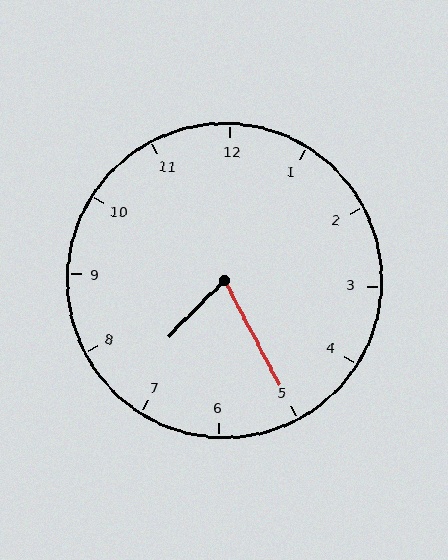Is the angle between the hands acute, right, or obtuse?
It is acute.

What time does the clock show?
7:25.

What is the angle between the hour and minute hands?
Approximately 72 degrees.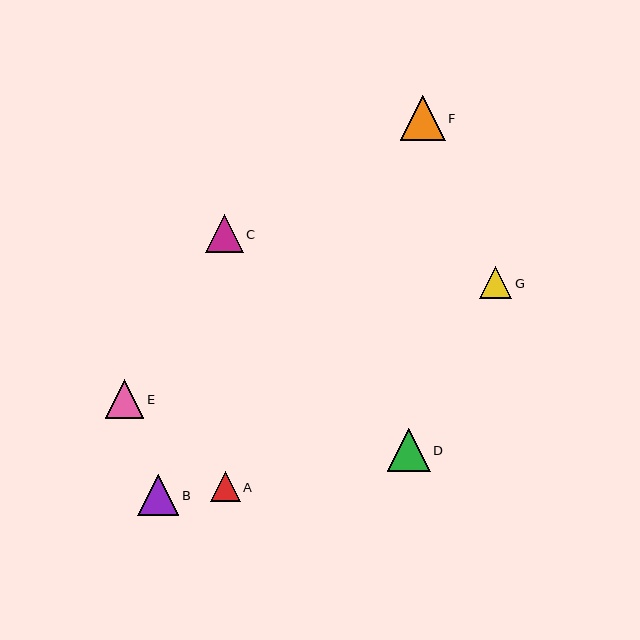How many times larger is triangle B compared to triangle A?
Triangle B is approximately 1.4 times the size of triangle A.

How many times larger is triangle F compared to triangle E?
Triangle F is approximately 1.2 times the size of triangle E.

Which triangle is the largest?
Triangle F is the largest with a size of approximately 45 pixels.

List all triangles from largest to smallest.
From largest to smallest: F, D, B, E, C, G, A.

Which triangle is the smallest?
Triangle A is the smallest with a size of approximately 30 pixels.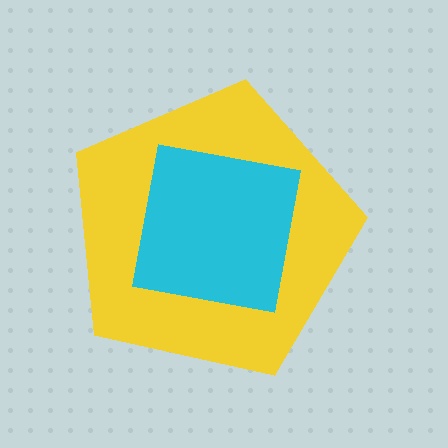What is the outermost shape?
The yellow pentagon.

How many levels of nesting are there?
2.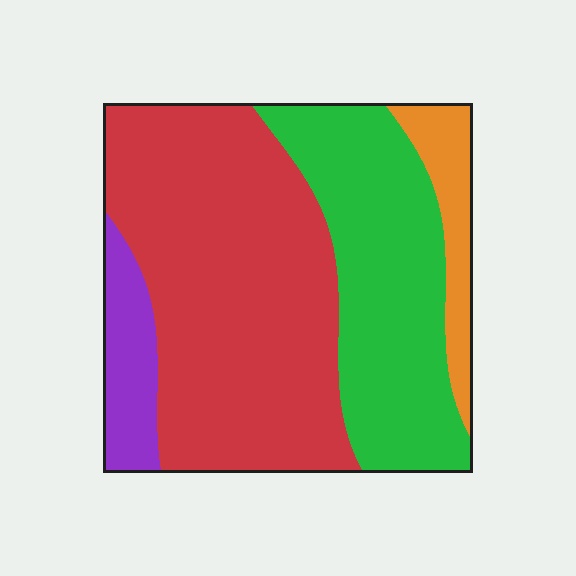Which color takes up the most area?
Red, at roughly 50%.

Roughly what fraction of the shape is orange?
Orange covers 8% of the shape.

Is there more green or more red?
Red.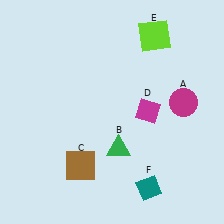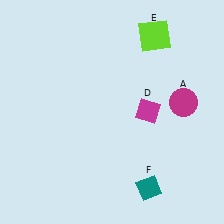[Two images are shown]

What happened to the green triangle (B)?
The green triangle (B) was removed in Image 2. It was in the bottom-right area of Image 1.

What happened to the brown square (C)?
The brown square (C) was removed in Image 2. It was in the bottom-left area of Image 1.